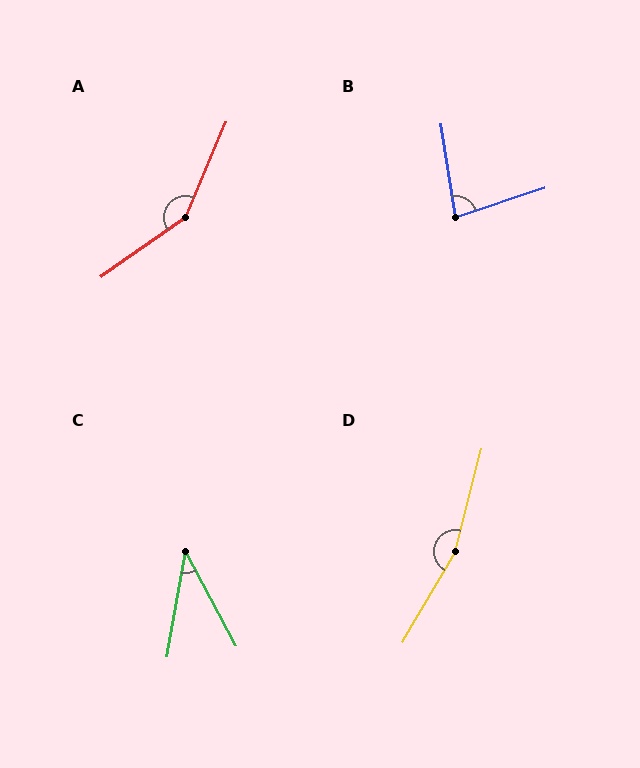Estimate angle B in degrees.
Approximately 81 degrees.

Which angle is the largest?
D, at approximately 164 degrees.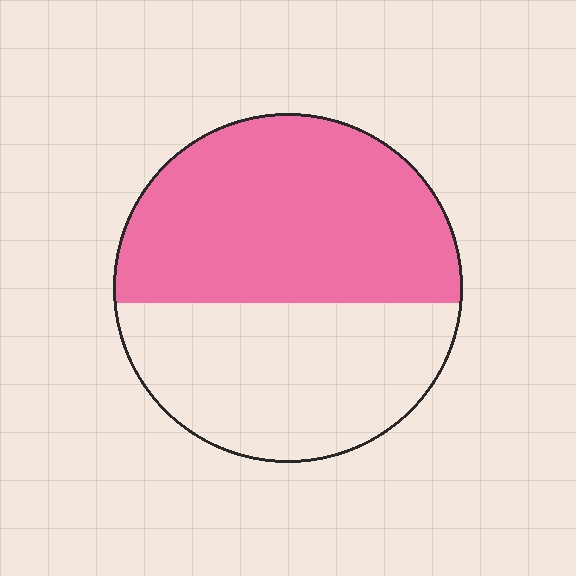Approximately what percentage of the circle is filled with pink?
Approximately 55%.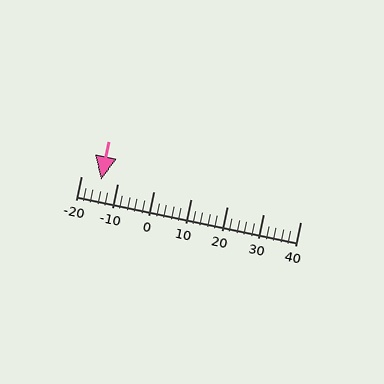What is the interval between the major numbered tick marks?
The major tick marks are spaced 10 units apart.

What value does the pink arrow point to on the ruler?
The pink arrow points to approximately -14.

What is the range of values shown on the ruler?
The ruler shows values from -20 to 40.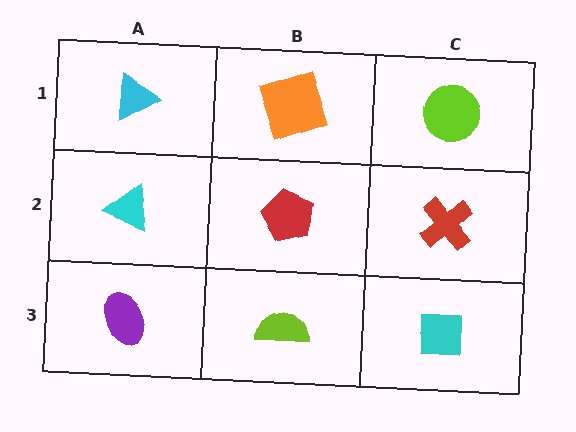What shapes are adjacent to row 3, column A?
A cyan triangle (row 2, column A), a lime semicircle (row 3, column B).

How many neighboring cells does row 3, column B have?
3.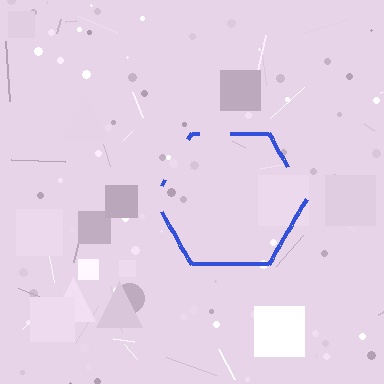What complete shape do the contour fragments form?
The contour fragments form a hexagon.